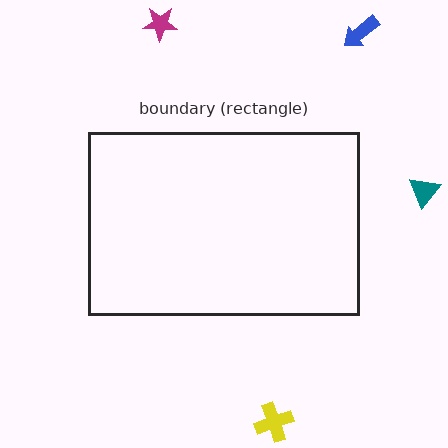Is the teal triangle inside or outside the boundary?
Outside.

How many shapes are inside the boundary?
0 inside, 4 outside.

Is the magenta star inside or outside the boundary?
Outside.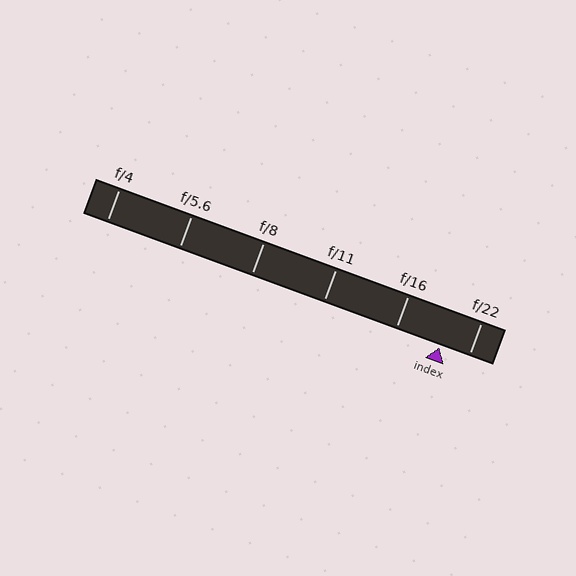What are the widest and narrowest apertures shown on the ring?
The widest aperture shown is f/4 and the narrowest is f/22.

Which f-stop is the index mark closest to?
The index mark is closest to f/22.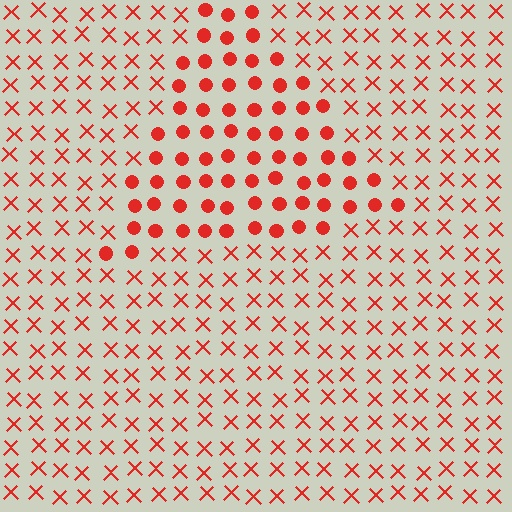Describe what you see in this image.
The image is filled with small red elements arranged in a uniform grid. A triangle-shaped region contains circles, while the surrounding area contains X marks. The boundary is defined purely by the change in element shape.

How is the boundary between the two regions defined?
The boundary is defined by a change in element shape: circles inside vs. X marks outside. All elements share the same color and spacing.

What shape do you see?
I see a triangle.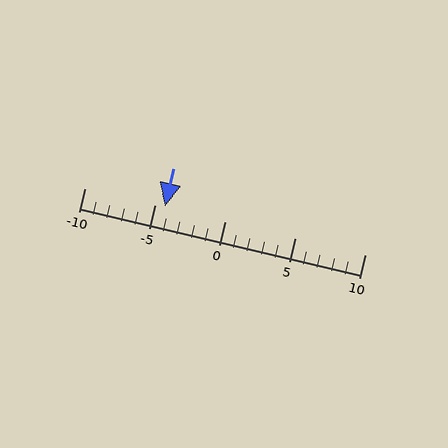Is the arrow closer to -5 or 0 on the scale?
The arrow is closer to -5.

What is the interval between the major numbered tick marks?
The major tick marks are spaced 5 units apart.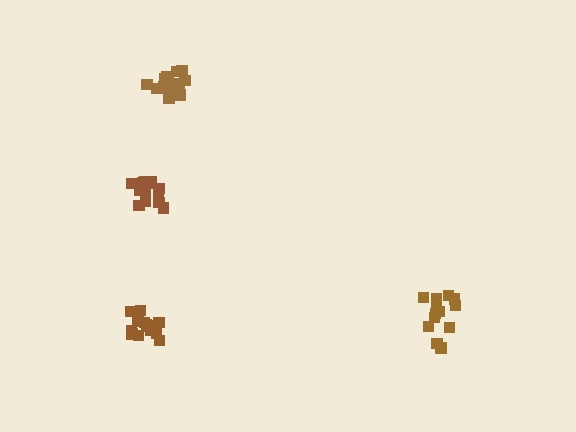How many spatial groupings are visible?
There are 4 spatial groupings.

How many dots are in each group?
Group 1: 15 dots, Group 2: 15 dots, Group 3: 13 dots, Group 4: 17 dots (60 total).